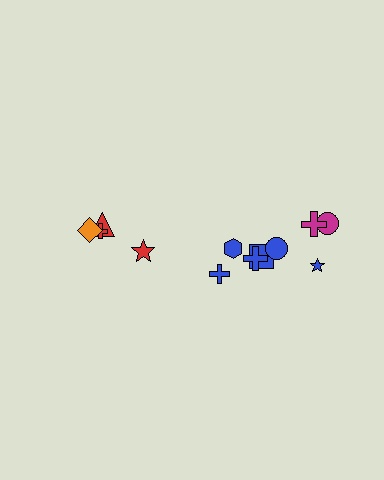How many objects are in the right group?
There are 8 objects.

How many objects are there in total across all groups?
There are 12 objects.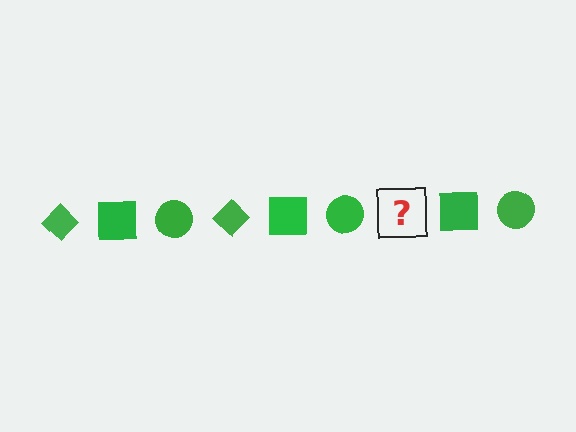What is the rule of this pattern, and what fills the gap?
The rule is that the pattern cycles through diamond, square, circle shapes in green. The gap should be filled with a green diamond.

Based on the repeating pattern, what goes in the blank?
The blank should be a green diamond.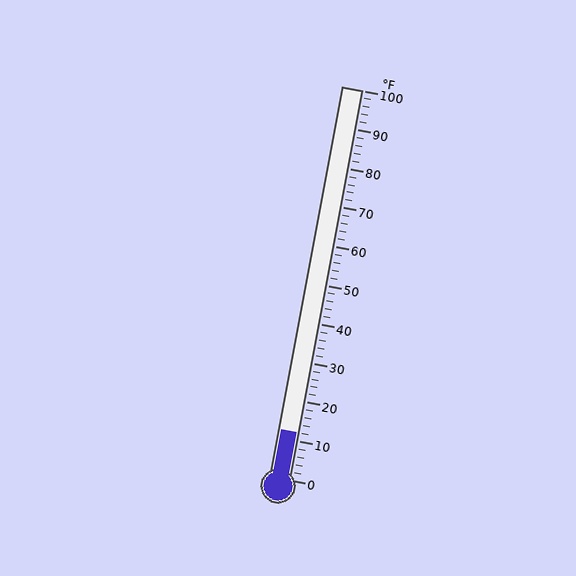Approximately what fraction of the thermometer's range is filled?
The thermometer is filled to approximately 10% of its range.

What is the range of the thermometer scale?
The thermometer scale ranges from 0°F to 100°F.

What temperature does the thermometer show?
The thermometer shows approximately 12°F.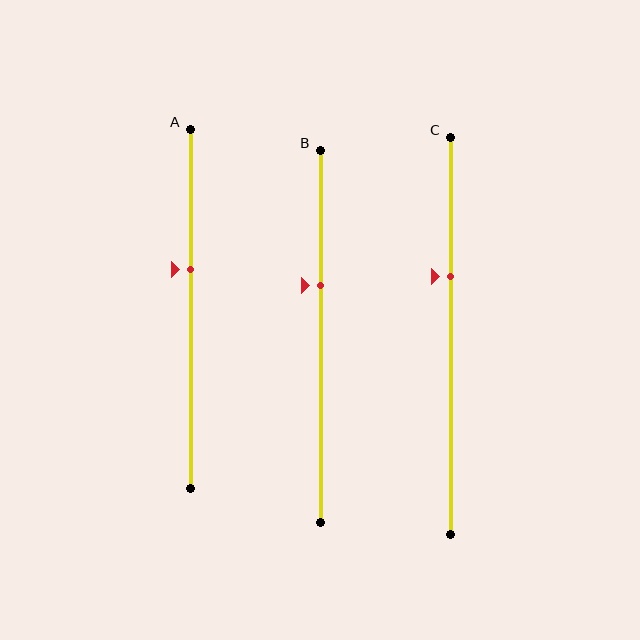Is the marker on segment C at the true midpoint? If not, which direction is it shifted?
No, the marker on segment C is shifted upward by about 15% of the segment length.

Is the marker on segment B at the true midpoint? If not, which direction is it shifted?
No, the marker on segment B is shifted upward by about 14% of the segment length.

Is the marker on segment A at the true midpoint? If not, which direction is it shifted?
No, the marker on segment A is shifted upward by about 11% of the segment length.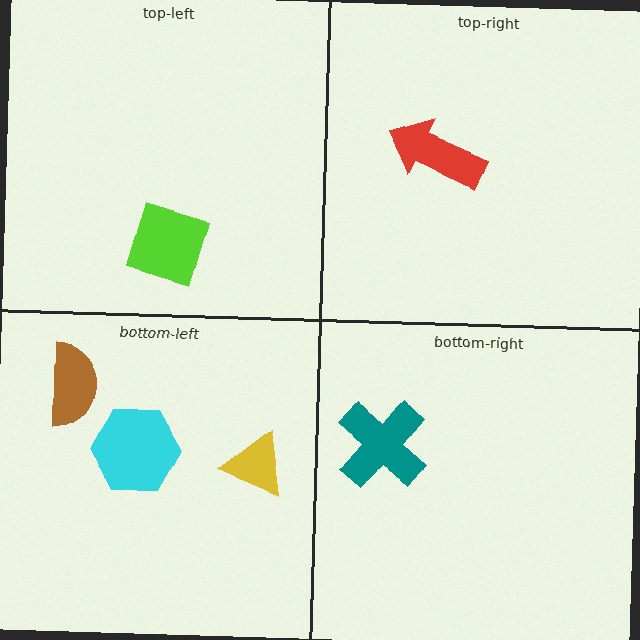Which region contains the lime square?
The top-left region.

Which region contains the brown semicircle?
The bottom-left region.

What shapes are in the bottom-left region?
The yellow triangle, the brown semicircle, the cyan hexagon.